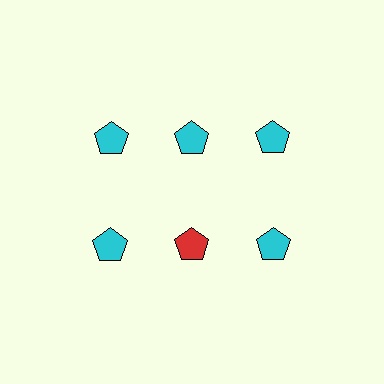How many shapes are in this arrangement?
There are 6 shapes arranged in a grid pattern.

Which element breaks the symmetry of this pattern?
The red pentagon in the second row, second from left column breaks the symmetry. All other shapes are cyan pentagons.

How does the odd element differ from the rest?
It has a different color: red instead of cyan.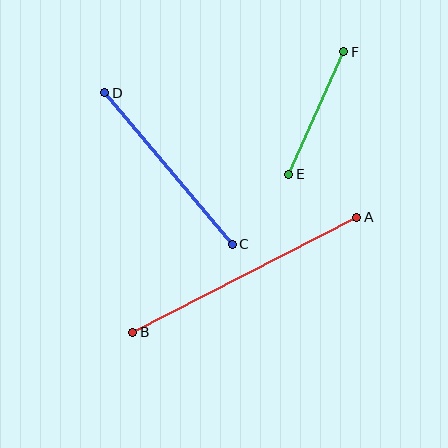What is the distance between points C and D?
The distance is approximately 198 pixels.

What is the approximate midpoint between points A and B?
The midpoint is at approximately (245, 275) pixels.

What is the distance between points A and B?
The distance is approximately 252 pixels.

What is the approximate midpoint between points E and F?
The midpoint is at approximately (316, 113) pixels.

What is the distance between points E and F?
The distance is approximately 134 pixels.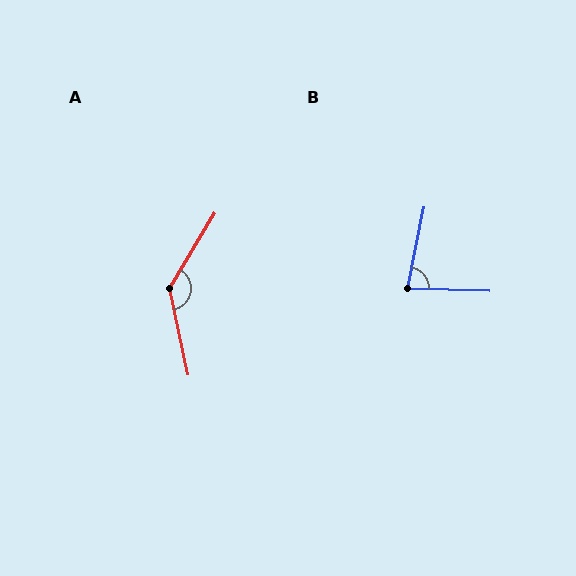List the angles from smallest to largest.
B (80°), A (137°).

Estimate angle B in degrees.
Approximately 80 degrees.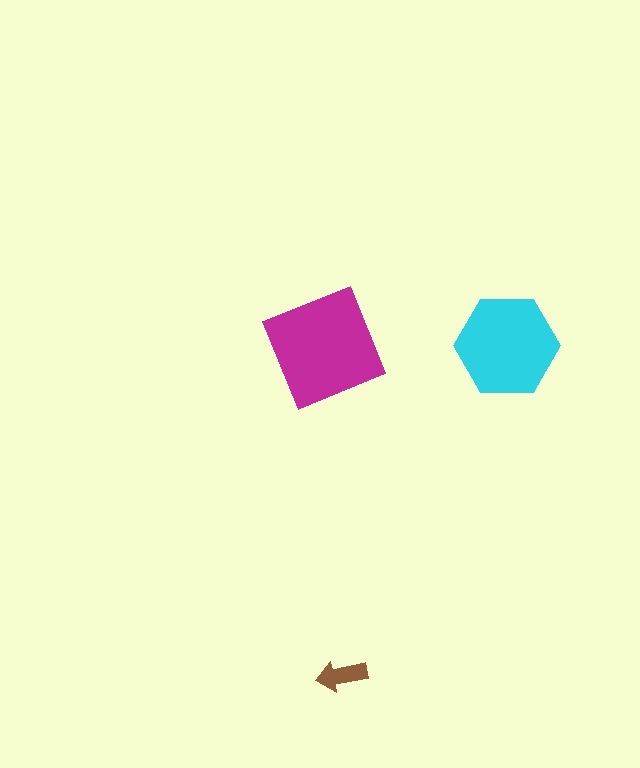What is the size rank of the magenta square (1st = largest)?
1st.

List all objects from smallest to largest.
The brown arrow, the cyan hexagon, the magenta square.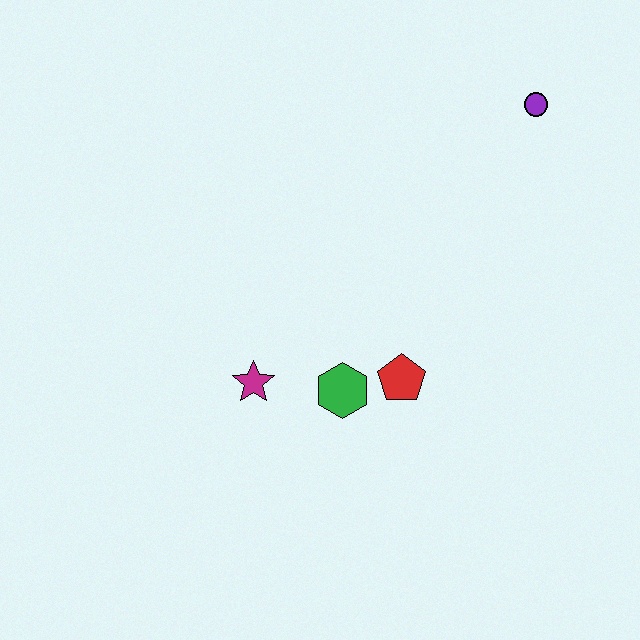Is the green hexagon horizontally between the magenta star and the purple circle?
Yes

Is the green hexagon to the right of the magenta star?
Yes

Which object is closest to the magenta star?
The green hexagon is closest to the magenta star.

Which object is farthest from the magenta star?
The purple circle is farthest from the magenta star.